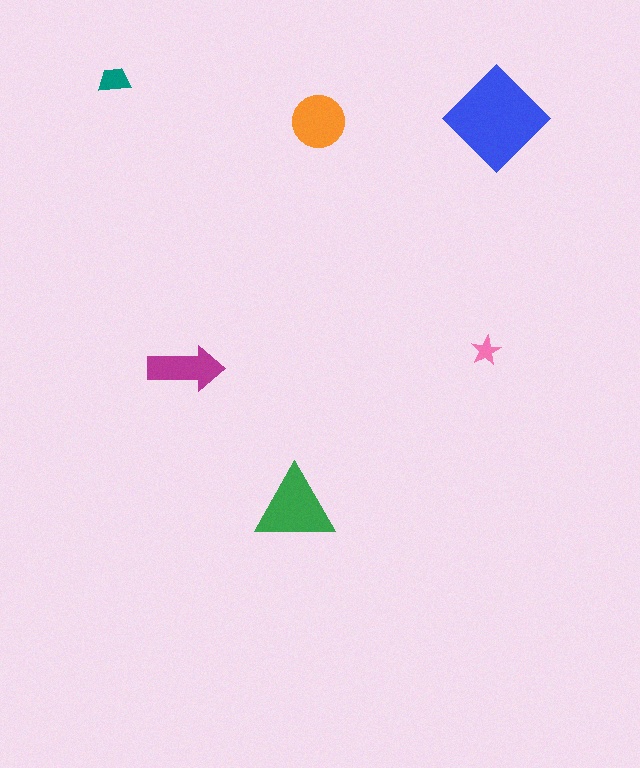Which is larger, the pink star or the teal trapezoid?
The teal trapezoid.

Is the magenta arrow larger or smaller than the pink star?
Larger.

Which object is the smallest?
The pink star.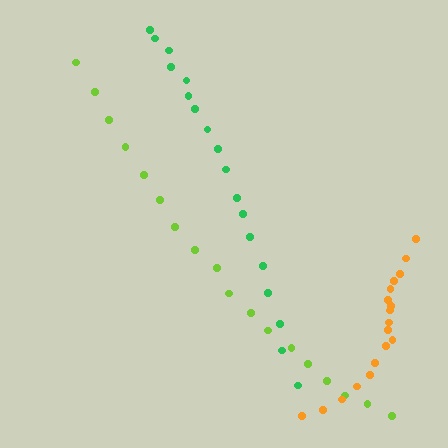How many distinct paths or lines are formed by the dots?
There are 3 distinct paths.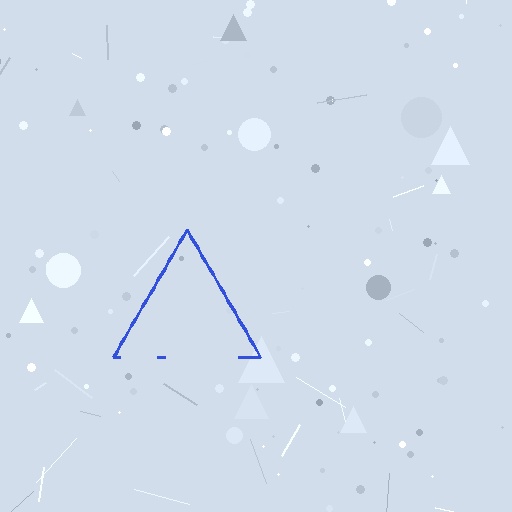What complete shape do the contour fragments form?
The contour fragments form a triangle.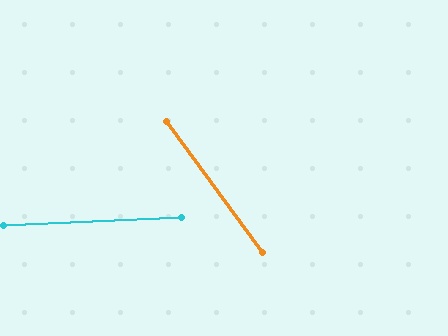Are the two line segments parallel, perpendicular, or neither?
Neither parallel nor perpendicular — they differ by about 56°.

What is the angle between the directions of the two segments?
Approximately 56 degrees.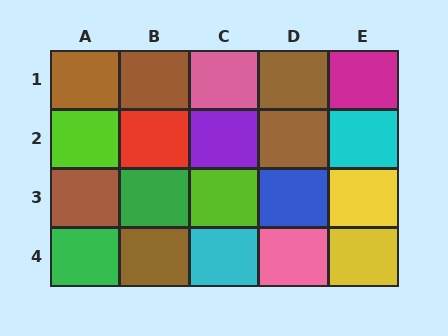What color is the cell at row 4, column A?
Green.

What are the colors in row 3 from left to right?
Brown, green, lime, blue, yellow.